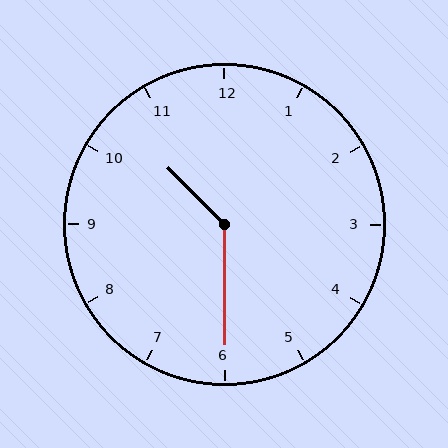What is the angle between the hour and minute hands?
Approximately 135 degrees.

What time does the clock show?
10:30.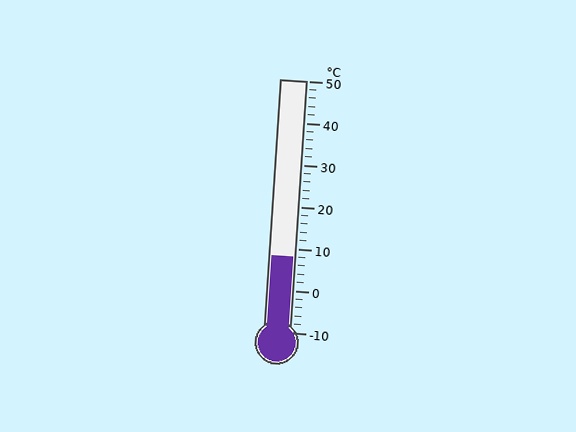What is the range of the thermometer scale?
The thermometer scale ranges from -10°C to 50°C.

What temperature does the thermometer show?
The thermometer shows approximately 8°C.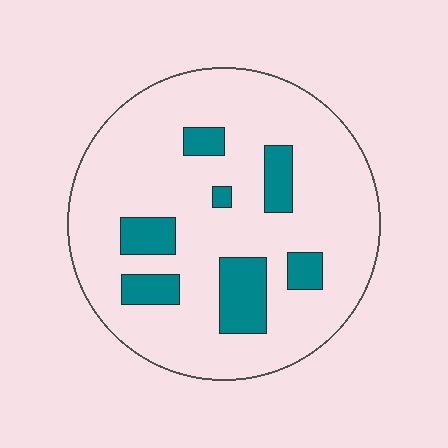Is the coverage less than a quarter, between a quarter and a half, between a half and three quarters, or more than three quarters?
Less than a quarter.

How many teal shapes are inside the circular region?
7.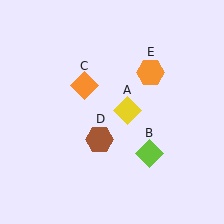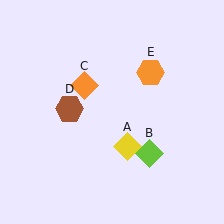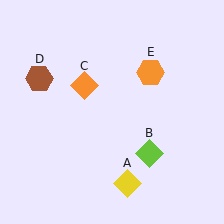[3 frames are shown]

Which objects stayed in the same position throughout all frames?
Lime diamond (object B) and orange diamond (object C) and orange hexagon (object E) remained stationary.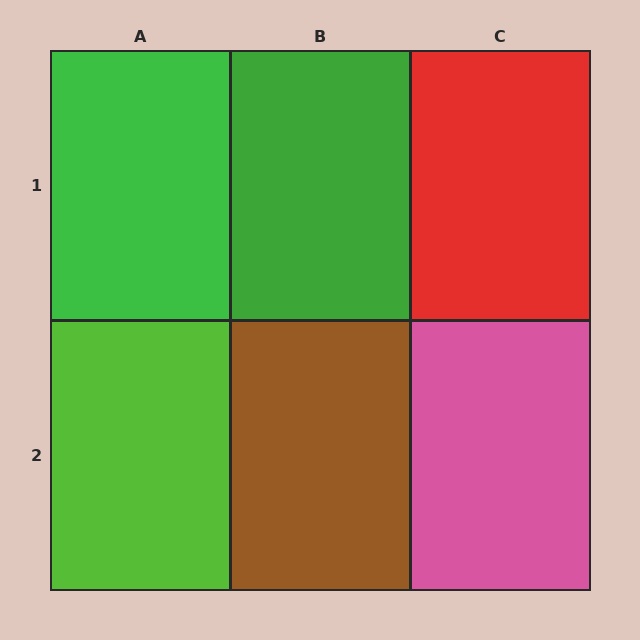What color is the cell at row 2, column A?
Lime.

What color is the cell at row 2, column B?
Brown.